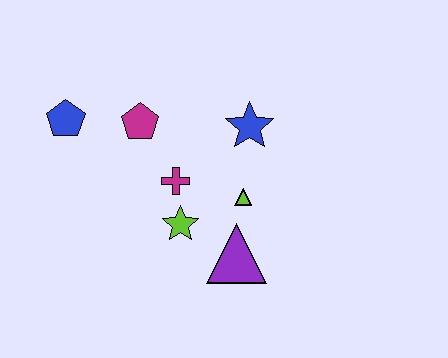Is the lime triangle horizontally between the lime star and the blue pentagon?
No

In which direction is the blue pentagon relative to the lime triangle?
The blue pentagon is to the left of the lime triangle.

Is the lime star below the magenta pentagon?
Yes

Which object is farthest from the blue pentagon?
The purple triangle is farthest from the blue pentagon.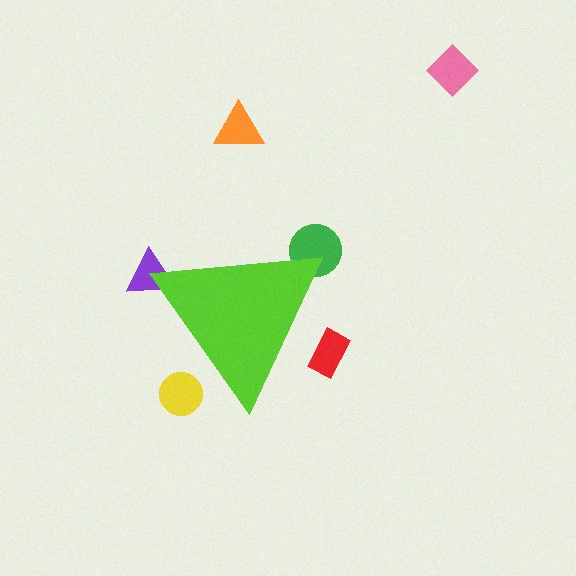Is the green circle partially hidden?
Yes, the green circle is partially hidden behind the lime triangle.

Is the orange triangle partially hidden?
No, the orange triangle is fully visible.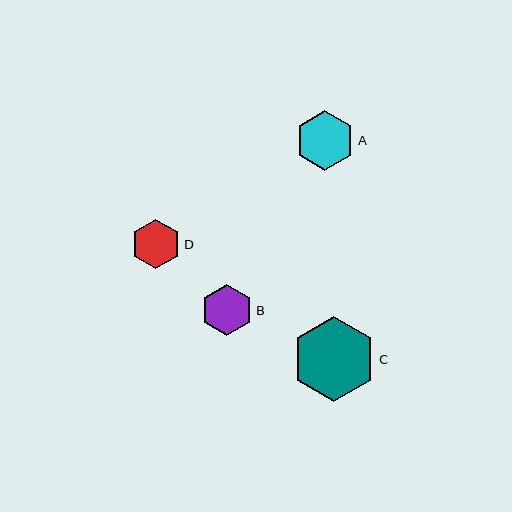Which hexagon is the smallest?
Hexagon D is the smallest with a size of approximately 50 pixels.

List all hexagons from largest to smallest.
From largest to smallest: C, A, B, D.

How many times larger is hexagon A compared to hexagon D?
Hexagon A is approximately 1.2 times the size of hexagon D.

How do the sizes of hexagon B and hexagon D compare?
Hexagon B and hexagon D are approximately the same size.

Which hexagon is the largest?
Hexagon C is the largest with a size of approximately 85 pixels.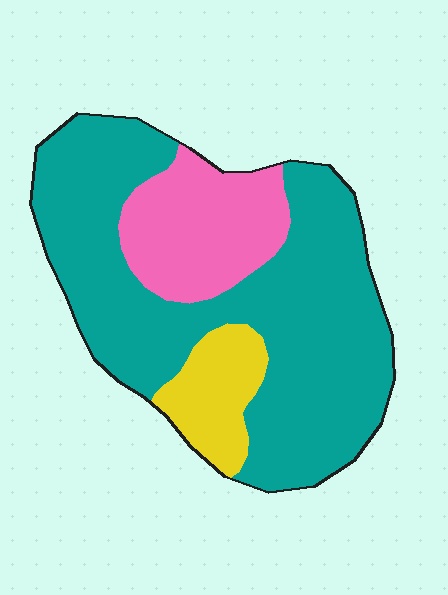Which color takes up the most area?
Teal, at roughly 70%.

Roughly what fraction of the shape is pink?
Pink covers 20% of the shape.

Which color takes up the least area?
Yellow, at roughly 10%.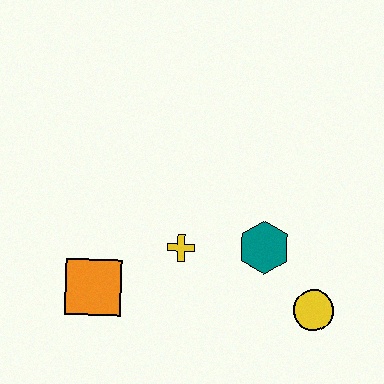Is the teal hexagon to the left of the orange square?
No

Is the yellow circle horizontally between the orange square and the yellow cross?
No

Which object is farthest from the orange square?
The yellow circle is farthest from the orange square.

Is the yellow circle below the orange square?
Yes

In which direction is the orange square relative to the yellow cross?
The orange square is to the left of the yellow cross.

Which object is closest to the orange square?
The yellow cross is closest to the orange square.